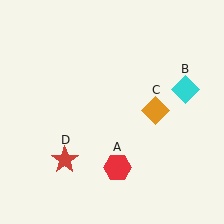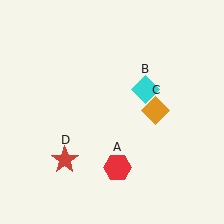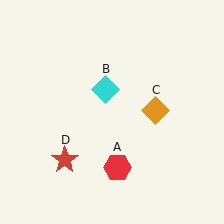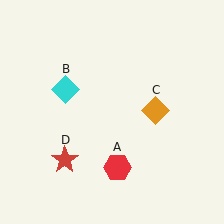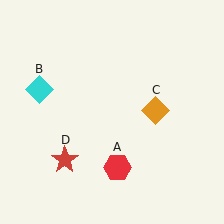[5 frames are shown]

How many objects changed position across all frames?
1 object changed position: cyan diamond (object B).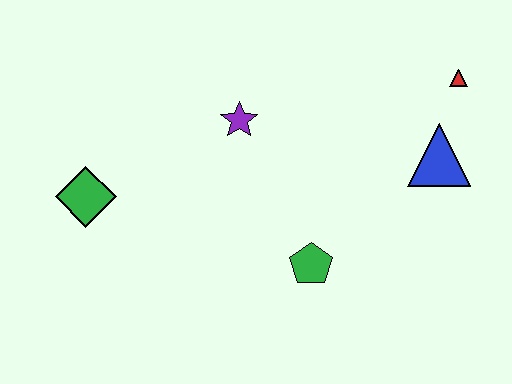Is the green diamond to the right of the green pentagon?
No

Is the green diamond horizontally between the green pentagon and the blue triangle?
No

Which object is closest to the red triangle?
The blue triangle is closest to the red triangle.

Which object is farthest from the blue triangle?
The green diamond is farthest from the blue triangle.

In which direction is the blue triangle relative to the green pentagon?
The blue triangle is to the right of the green pentagon.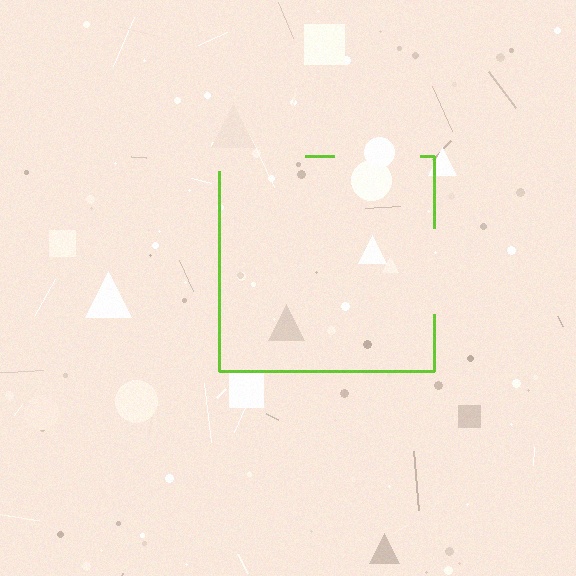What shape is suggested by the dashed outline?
The dashed outline suggests a square.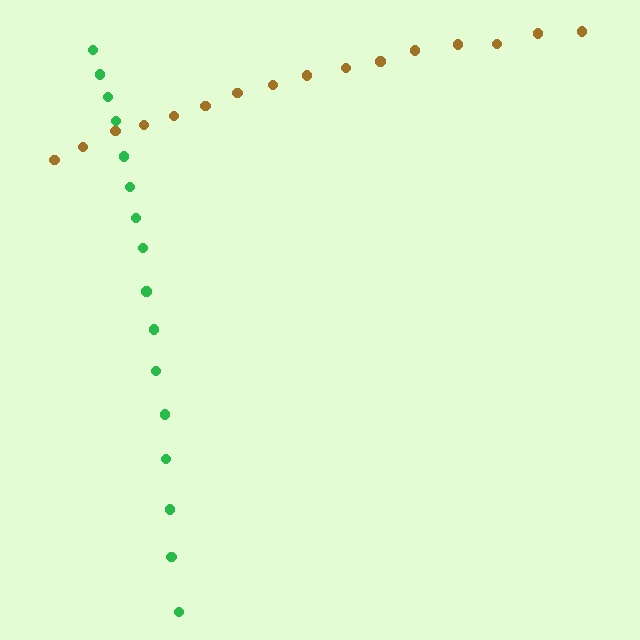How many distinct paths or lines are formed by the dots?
There are 2 distinct paths.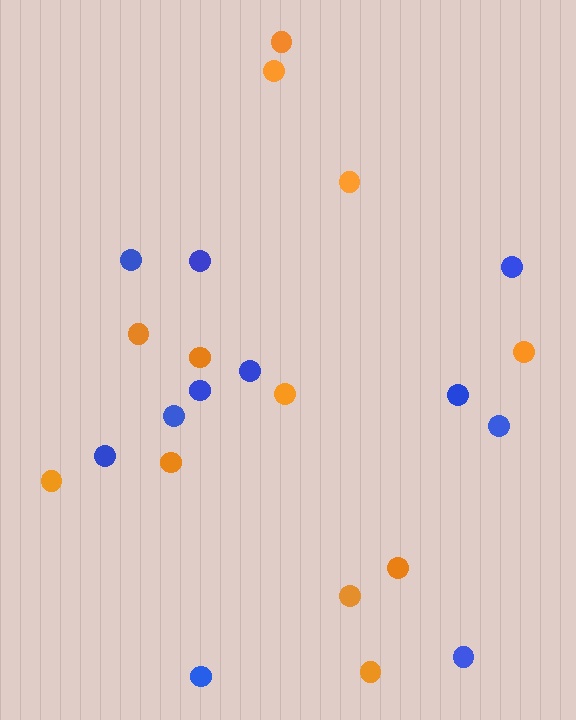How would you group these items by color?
There are 2 groups: one group of blue circles (11) and one group of orange circles (12).